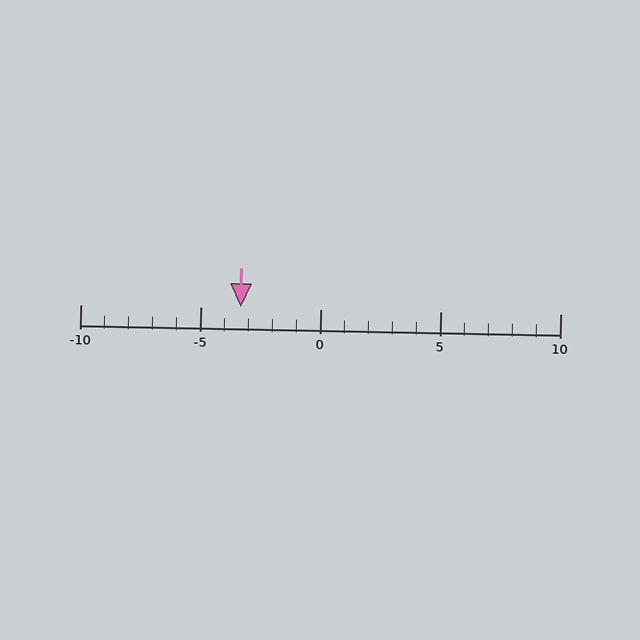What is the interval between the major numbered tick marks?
The major tick marks are spaced 5 units apart.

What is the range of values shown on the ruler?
The ruler shows values from -10 to 10.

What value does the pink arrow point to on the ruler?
The pink arrow points to approximately -3.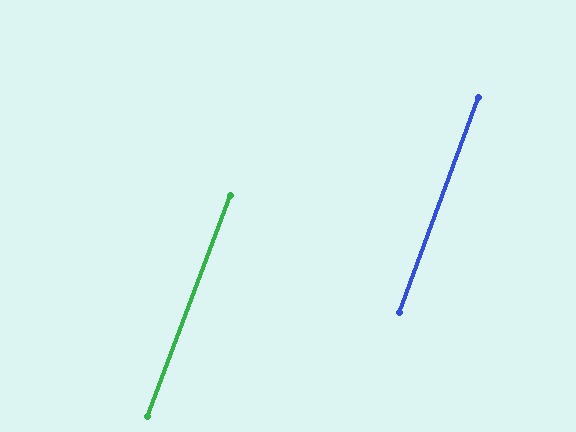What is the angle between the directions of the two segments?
Approximately 0 degrees.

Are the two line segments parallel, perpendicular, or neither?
Parallel — their directions differ by only 0.4°.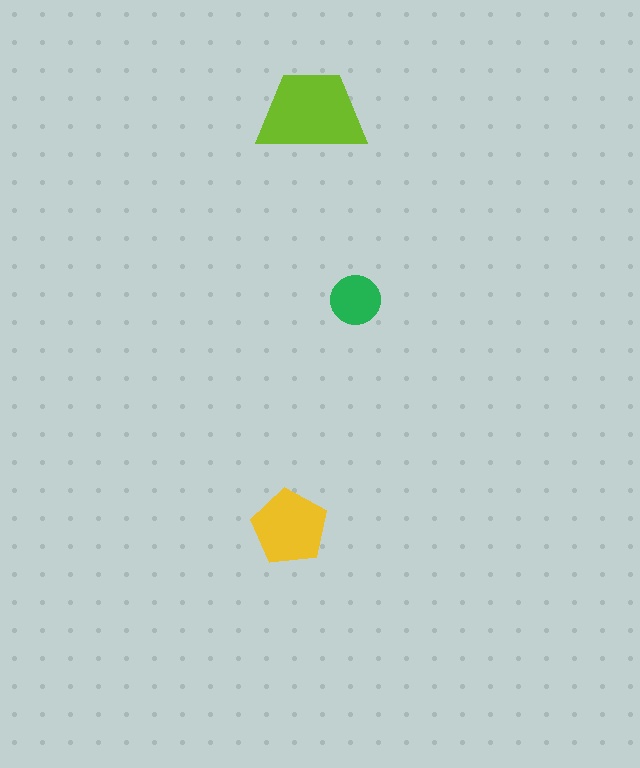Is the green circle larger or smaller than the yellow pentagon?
Smaller.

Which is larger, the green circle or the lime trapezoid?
The lime trapezoid.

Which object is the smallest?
The green circle.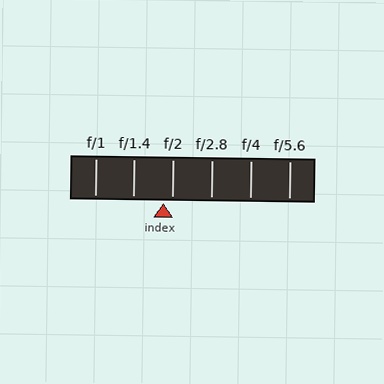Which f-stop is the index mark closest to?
The index mark is closest to f/2.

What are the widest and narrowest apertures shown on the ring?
The widest aperture shown is f/1 and the narrowest is f/5.6.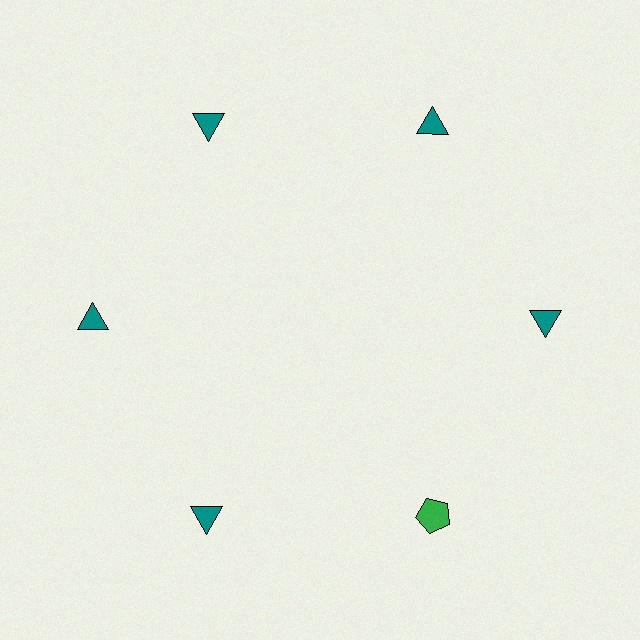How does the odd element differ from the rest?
It differs in both color (green instead of teal) and shape (pentagon instead of triangle).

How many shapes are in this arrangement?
There are 6 shapes arranged in a ring pattern.